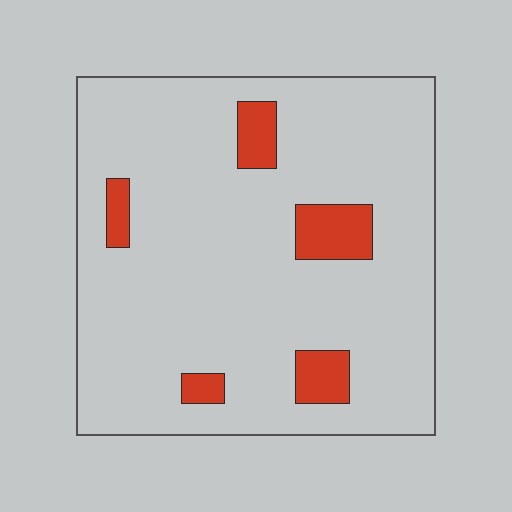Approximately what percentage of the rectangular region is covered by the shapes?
Approximately 10%.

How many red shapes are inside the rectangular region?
5.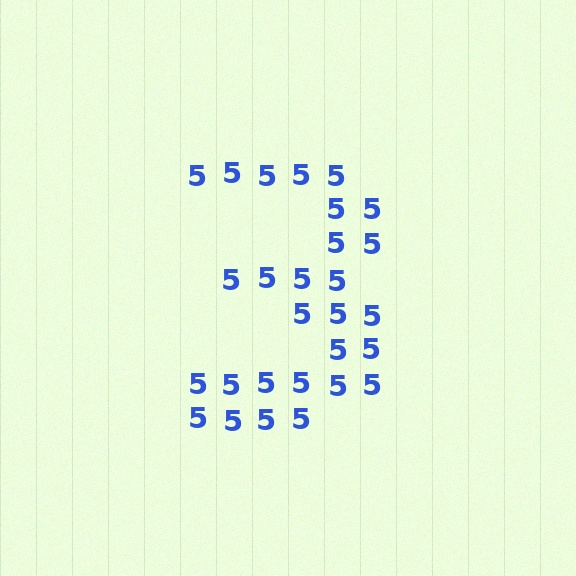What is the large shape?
The large shape is the digit 3.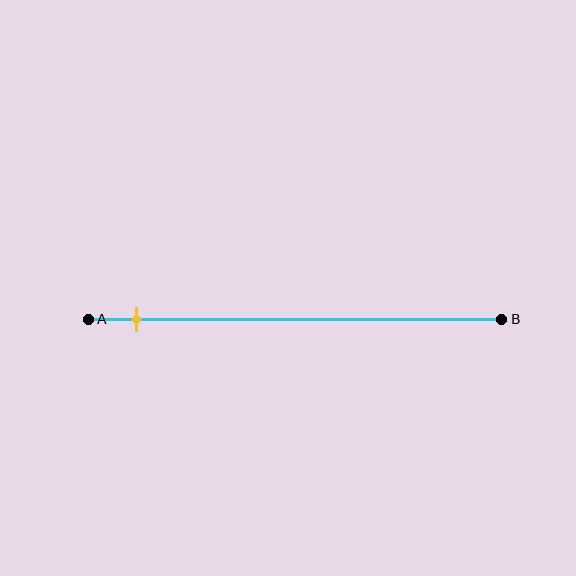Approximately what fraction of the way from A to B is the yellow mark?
The yellow mark is approximately 10% of the way from A to B.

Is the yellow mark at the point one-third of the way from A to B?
No, the mark is at about 10% from A, not at the 33% one-third point.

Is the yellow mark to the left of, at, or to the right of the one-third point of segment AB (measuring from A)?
The yellow mark is to the left of the one-third point of segment AB.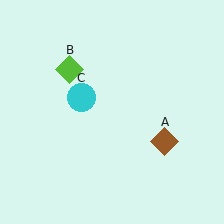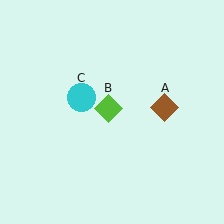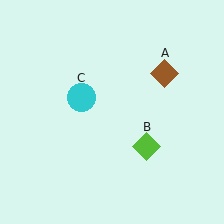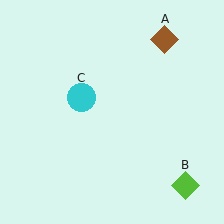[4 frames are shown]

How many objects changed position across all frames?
2 objects changed position: brown diamond (object A), lime diamond (object B).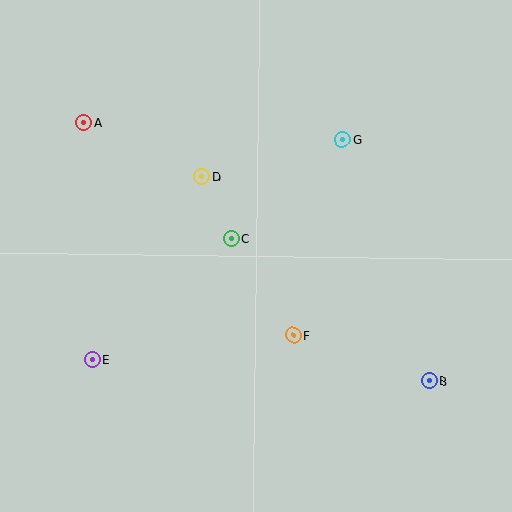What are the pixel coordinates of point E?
Point E is at (92, 359).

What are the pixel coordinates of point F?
Point F is at (293, 335).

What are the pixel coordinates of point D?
Point D is at (202, 177).